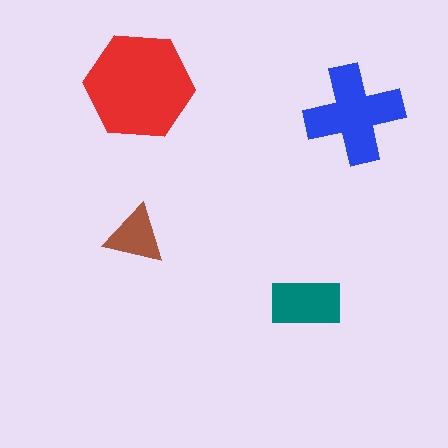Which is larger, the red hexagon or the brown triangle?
The red hexagon.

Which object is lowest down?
The teal rectangle is bottommost.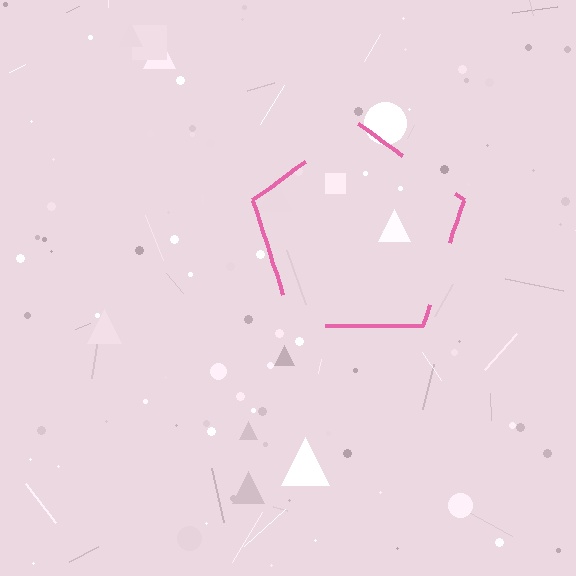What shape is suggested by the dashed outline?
The dashed outline suggests a pentagon.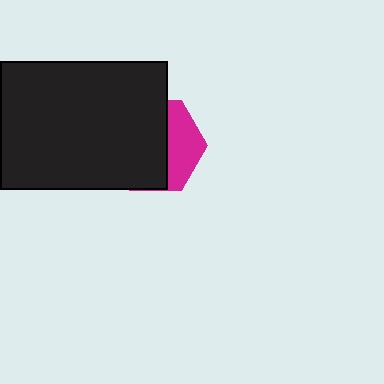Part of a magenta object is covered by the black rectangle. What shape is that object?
It is a hexagon.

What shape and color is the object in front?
The object in front is a black rectangle.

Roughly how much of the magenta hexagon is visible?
A small part of it is visible (roughly 36%).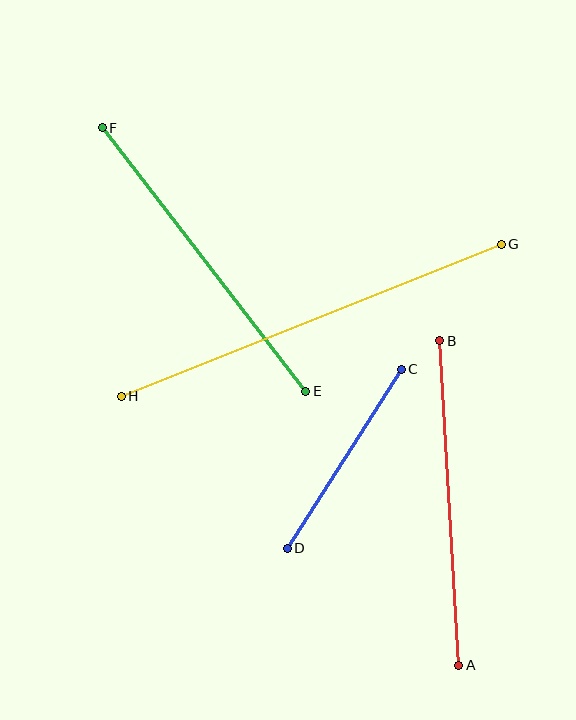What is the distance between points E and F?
The distance is approximately 333 pixels.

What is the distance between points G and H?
The distance is approximately 410 pixels.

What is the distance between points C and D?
The distance is approximately 212 pixels.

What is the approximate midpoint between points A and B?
The midpoint is at approximately (449, 503) pixels.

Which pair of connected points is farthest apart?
Points G and H are farthest apart.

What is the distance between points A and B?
The distance is approximately 325 pixels.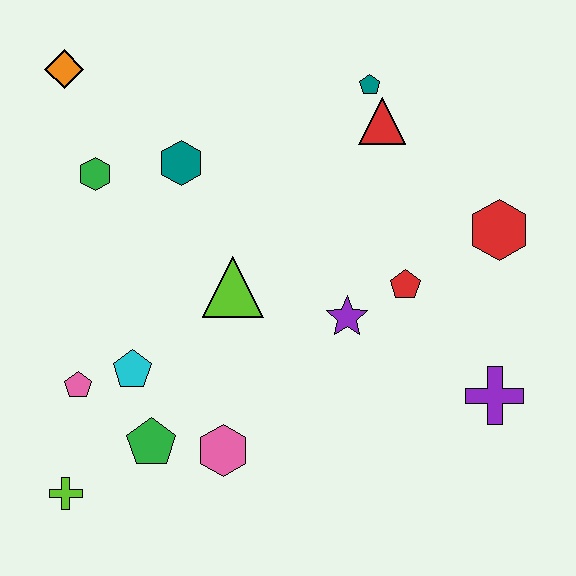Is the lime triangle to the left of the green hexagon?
No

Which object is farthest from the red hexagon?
The lime cross is farthest from the red hexagon.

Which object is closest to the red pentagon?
The purple star is closest to the red pentagon.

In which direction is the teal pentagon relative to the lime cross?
The teal pentagon is above the lime cross.